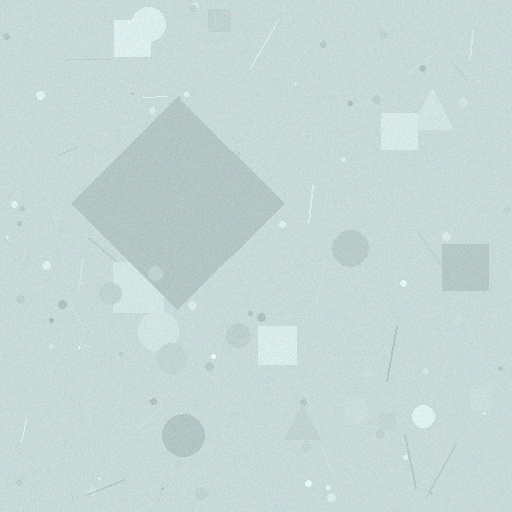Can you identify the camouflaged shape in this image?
The camouflaged shape is a diamond.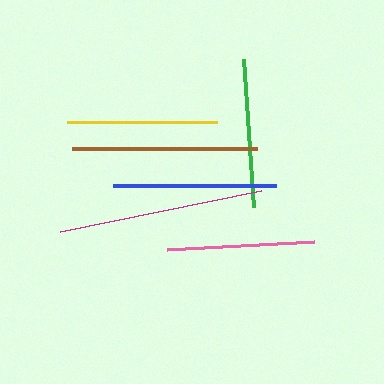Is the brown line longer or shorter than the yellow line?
The brown line is longer than the yellow line.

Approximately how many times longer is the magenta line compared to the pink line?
The magenta line is approximately 1.4 times the length of the pink line.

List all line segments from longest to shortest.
From longest to shortest: magenta, brown, blue, yellow, green, pink.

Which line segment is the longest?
The magenta line is the longest at approximately 205 pixels.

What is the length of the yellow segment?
The yellow segment is approximately 151 pixels long.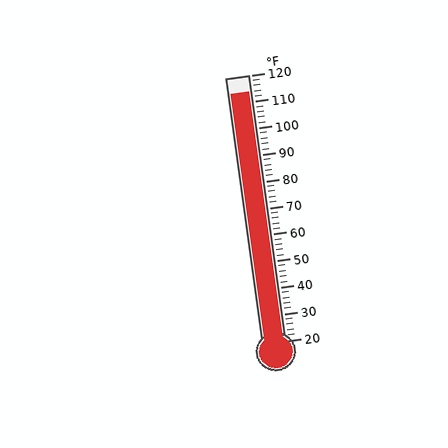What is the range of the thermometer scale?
The thermometer scale ranges from 20°F to 120°F.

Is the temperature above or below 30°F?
The temperature is above 30°F.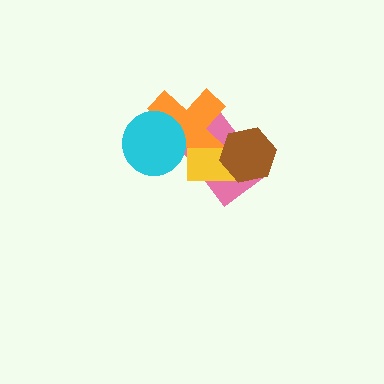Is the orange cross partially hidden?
Yes, it is partially covered by another shape.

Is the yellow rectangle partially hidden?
Yes, it is partially covered by another shape.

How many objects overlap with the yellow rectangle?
3 objects overlap with the yellow rectangle.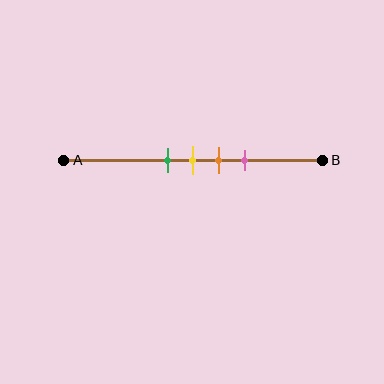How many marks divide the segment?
There are 4 marks dividing the segment.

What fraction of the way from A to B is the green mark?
The green mark is approximately 40% (0.4) of the way from A to B.